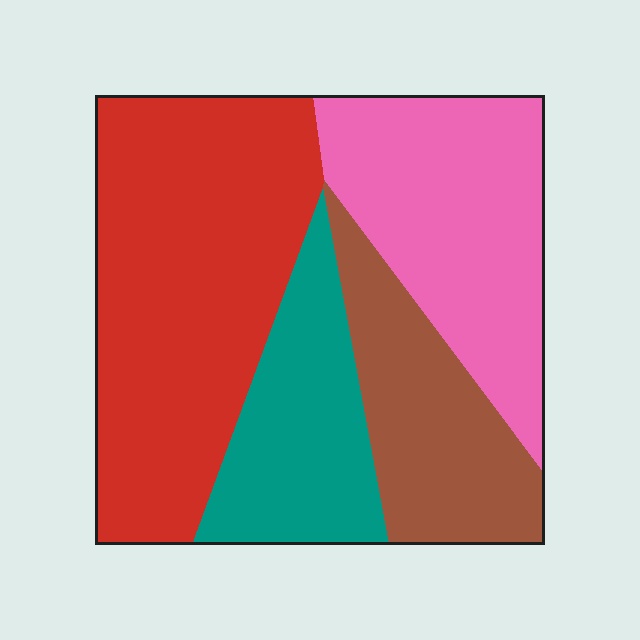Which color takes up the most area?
Red, at roughly 40%.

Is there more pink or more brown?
Pink.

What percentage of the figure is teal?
Teal covers roughly 15% of the figure.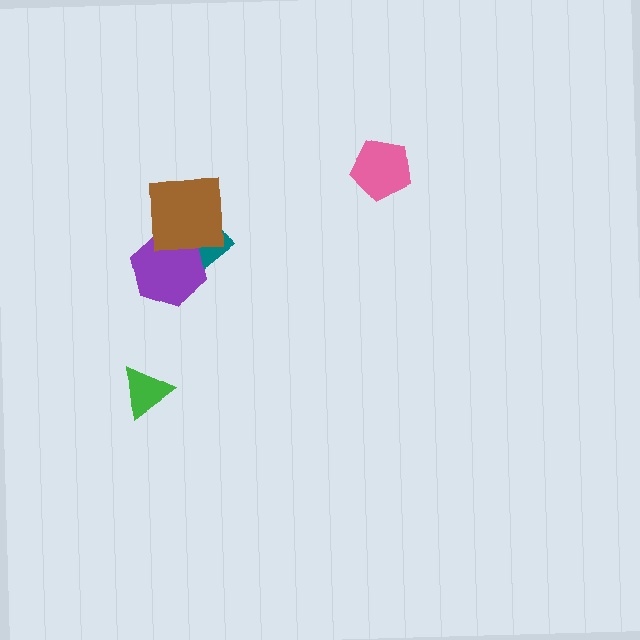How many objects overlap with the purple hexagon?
2 objects overlap with the purple hexagon.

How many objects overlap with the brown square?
2 objects overlap with the brown square.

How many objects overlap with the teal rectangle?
2 objects overlap with the teal rectangle.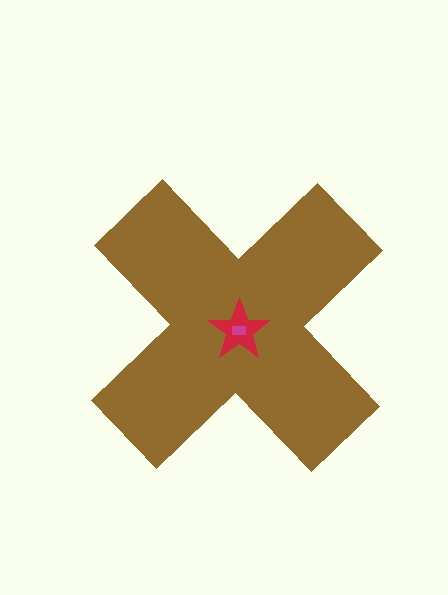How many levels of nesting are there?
3.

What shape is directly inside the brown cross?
The red star.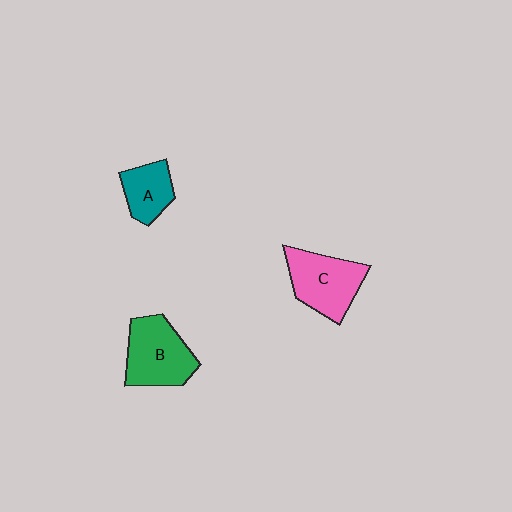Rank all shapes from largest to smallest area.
From largest to smallest: B (green), C (pink), A (teal).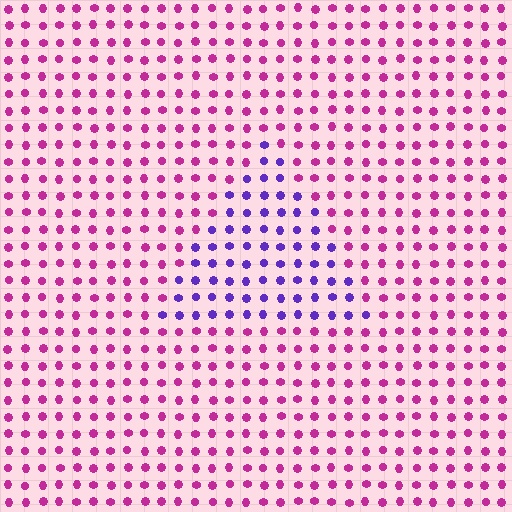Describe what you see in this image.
The image is filled with small magenta elements in a uniform arrangement. A triangle-shaped region is visible where the elements are tinted to a slightly different hue, forming a subtle color boundary.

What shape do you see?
I see a triangle.